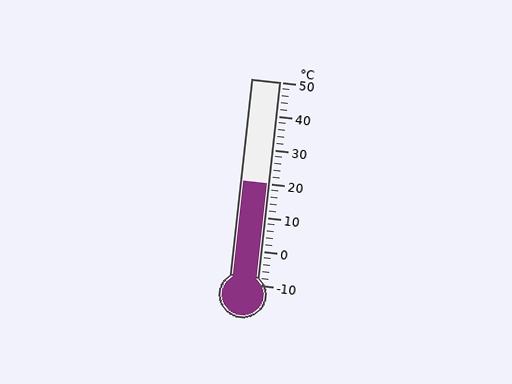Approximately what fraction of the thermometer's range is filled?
The thermometer is filled to approximately 50% of its range.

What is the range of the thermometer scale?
The thermometer scale ranges from -10°C to 50°C.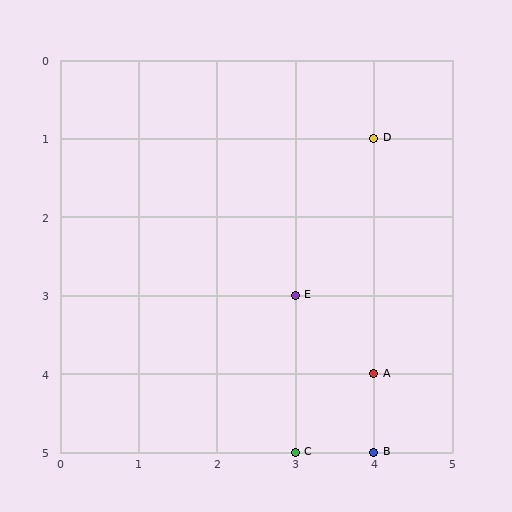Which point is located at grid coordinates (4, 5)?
Point B is at (4, 5).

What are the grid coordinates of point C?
Point C is at grid coordinates (3, 5).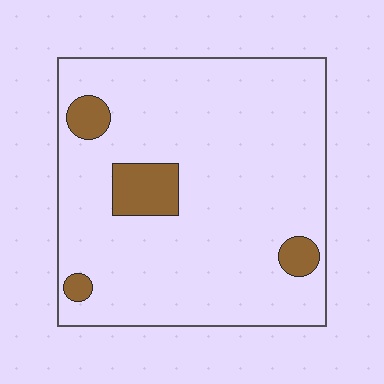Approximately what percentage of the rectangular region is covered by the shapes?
Approximately 10%.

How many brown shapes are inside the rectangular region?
4.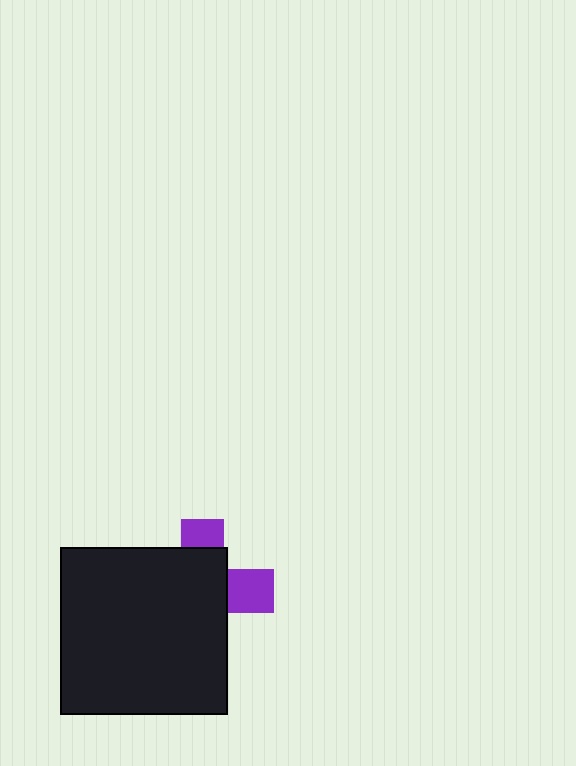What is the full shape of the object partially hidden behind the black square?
The partially hidden object is a purple cross.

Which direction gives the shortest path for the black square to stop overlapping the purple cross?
Moving left gives the shortest separation.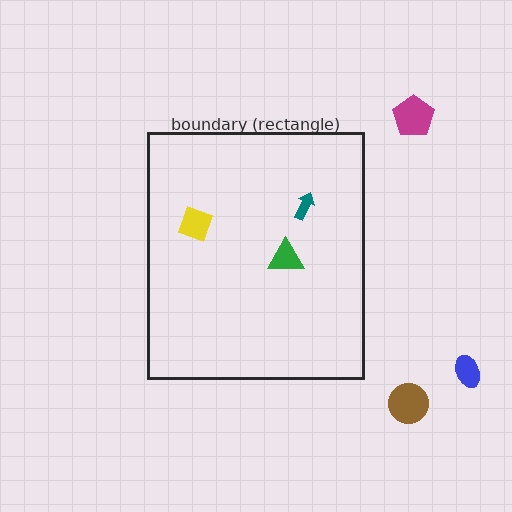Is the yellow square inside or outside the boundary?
Inside.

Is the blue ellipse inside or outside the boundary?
Outside.